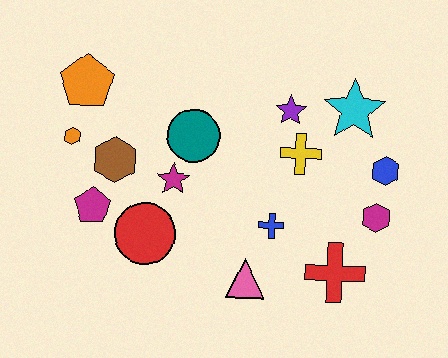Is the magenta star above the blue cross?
Yes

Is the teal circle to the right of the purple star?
No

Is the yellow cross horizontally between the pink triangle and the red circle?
No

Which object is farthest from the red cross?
The orange pentagon is farthest from the red cross.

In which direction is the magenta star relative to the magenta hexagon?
The magenta star is to the left of the magenta hexagon.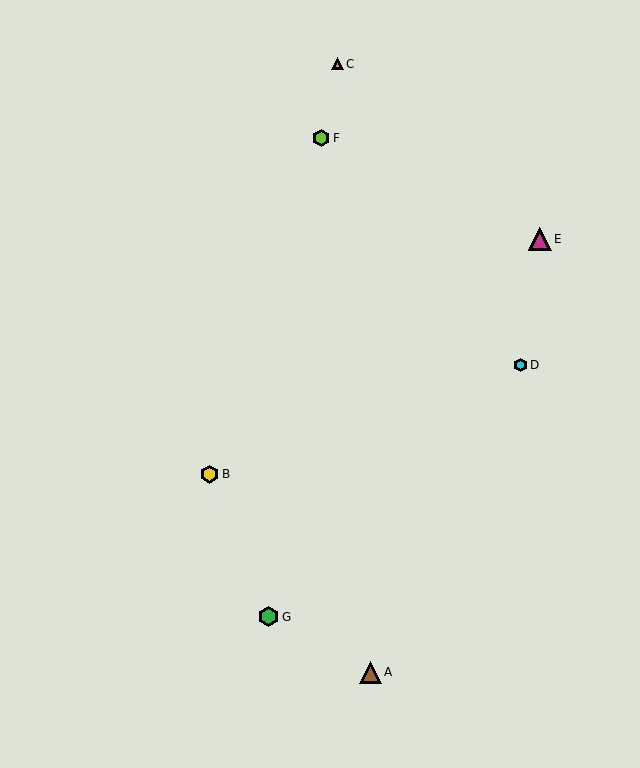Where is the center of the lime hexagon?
The center of the lime hexagon is at (321, 138).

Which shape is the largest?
The magenta triangle (labeled E) is the largest.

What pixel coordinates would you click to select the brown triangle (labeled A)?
Click at (370, 672) to select the brown triangle A.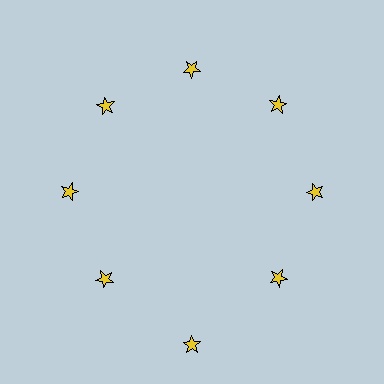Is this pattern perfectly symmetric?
No. The 8 yellow stars are arranged in a ring, but one element near the 6 o'clock position is pushed outward from the center, breaking the 8-fold rotational symmetry.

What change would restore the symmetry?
The symmetry would be restored by moving it inward, back onto the ring so that all 8 stars sit at equal angles and equal distance from the center.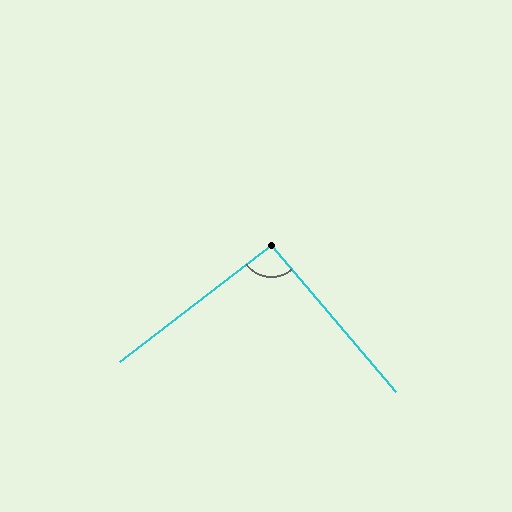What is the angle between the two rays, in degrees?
Approximately 93 degrees.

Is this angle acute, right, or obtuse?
It is approximately a right angle.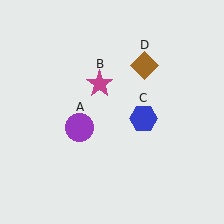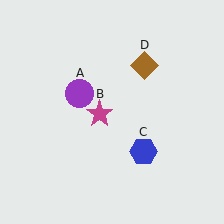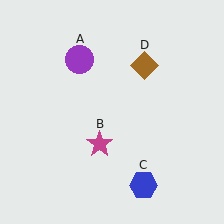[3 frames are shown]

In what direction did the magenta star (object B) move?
The magenta star (object B) moved down.